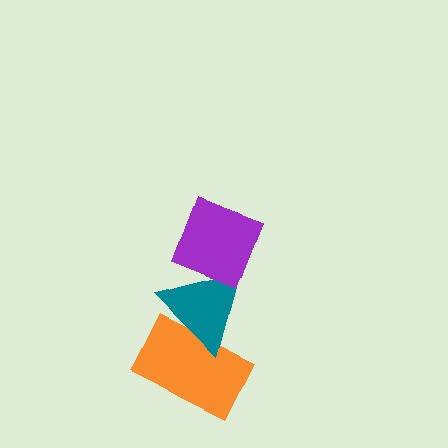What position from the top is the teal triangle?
The teal triangle is 2nd from the top.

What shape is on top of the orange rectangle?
The teal triangle is on top of the orange rectangle.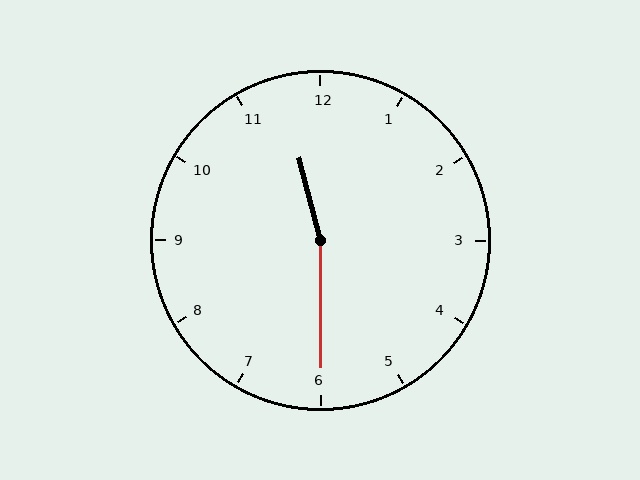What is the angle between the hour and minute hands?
Approximately 165 degrees.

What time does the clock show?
11:30.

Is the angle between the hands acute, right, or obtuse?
It is obtuse.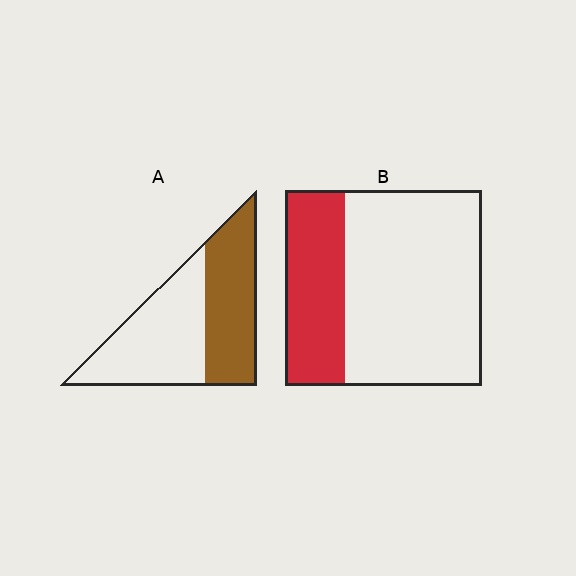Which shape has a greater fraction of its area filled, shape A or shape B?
Shape A.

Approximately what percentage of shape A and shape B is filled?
A is approximately 45% and B is approximately 30%.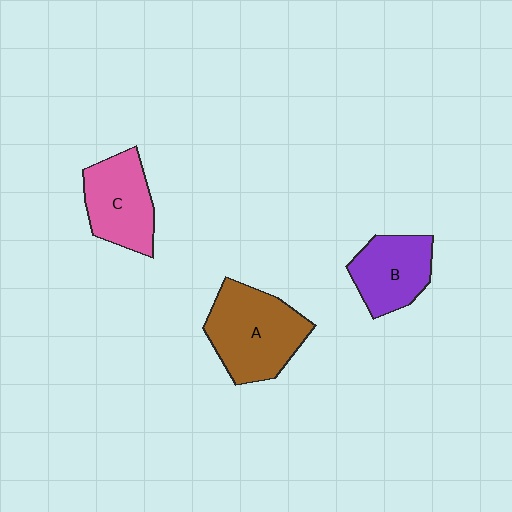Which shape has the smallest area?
Shape B (purple).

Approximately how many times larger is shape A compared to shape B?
Approximately 1.4 times.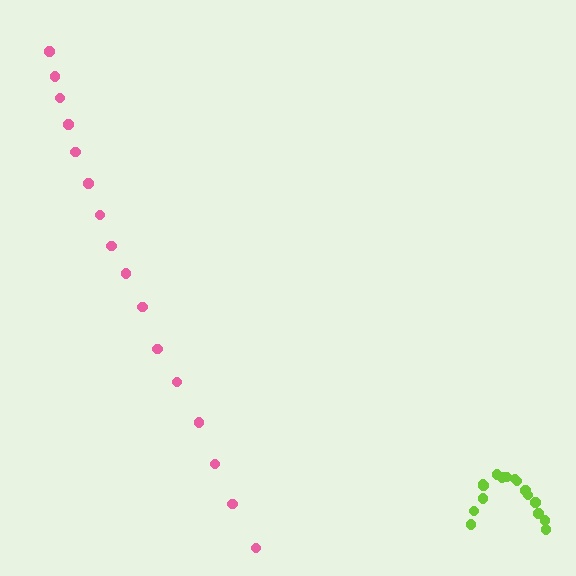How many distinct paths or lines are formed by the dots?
There are 2 distinct paths.